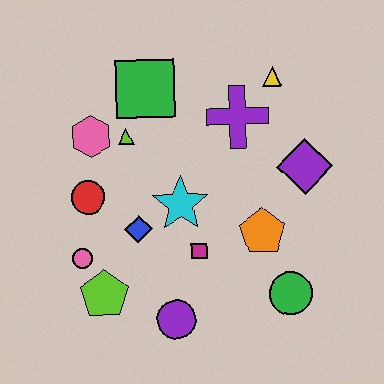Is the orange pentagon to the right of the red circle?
Yes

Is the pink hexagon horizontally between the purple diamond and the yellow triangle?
No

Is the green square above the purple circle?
Yes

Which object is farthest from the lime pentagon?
The yellow triangle is farthest from the lime pentagon.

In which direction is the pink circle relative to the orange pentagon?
The pink circle is to the left of the orange pentagon.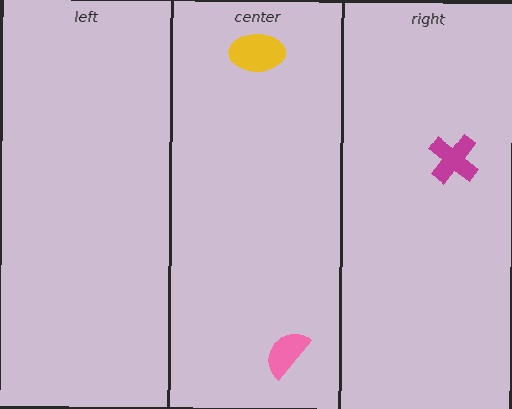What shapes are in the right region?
The magenta cross.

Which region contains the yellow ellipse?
The center region.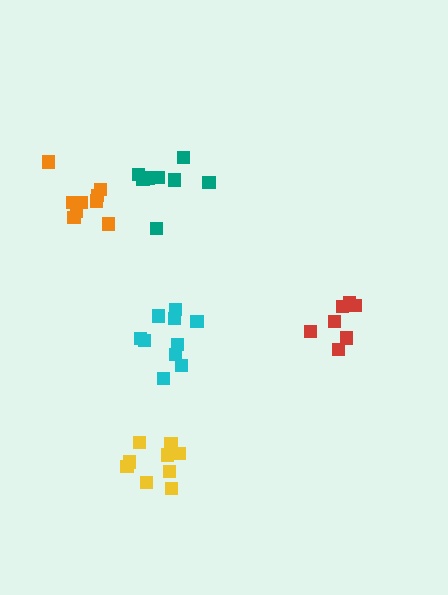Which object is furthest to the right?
The red cluster is rightmost.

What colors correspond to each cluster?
The clusters are colored: yellow, teal, orange, red, cyan.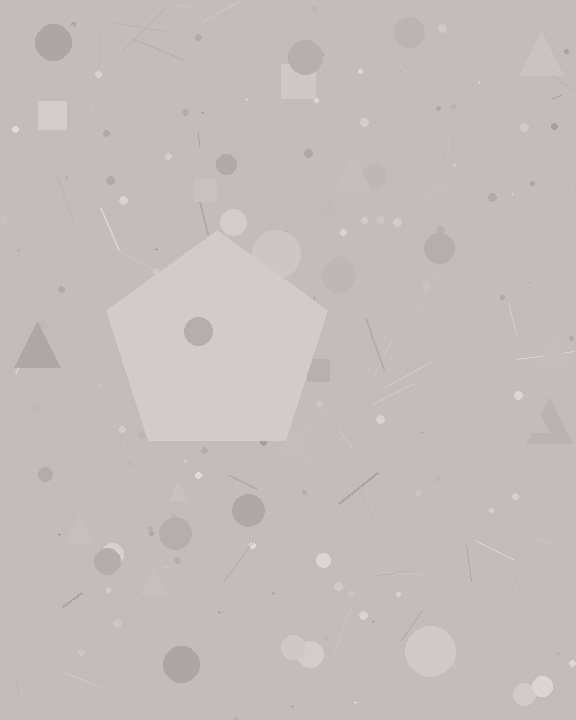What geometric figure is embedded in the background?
A pentagon is embedded in the background.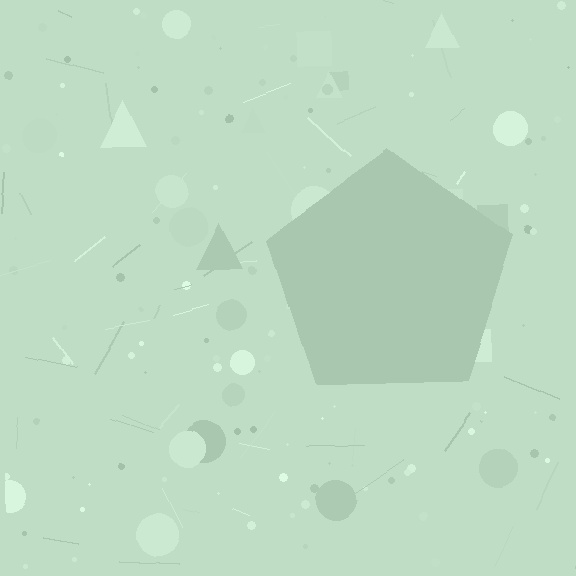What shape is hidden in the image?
A pentagon is hidden in the image.